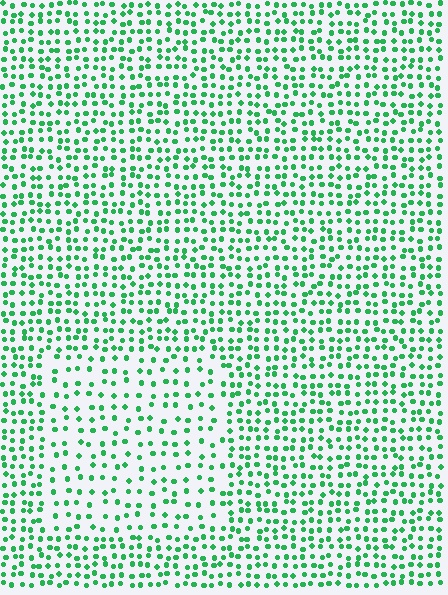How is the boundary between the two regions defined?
The boundary is defined by a change in element density (approximately 1.8x ratio). All elements are the same color, size, and shape.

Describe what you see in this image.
The image contains small green elements arranged at two different densities. A rectangle-shaped region is visible where the elements are less densely packed than the surrounding area.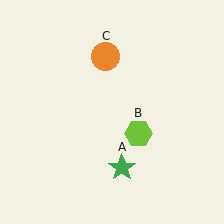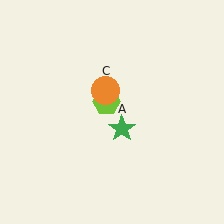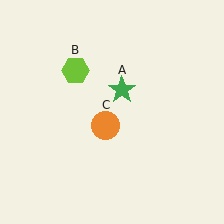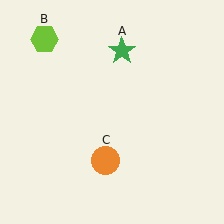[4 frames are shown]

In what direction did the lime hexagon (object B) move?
The lime hexagon (object B) moved up and to the left.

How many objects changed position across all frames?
3 objects changed position: green star (object A), lime hexagon (object B), orange circle (object C).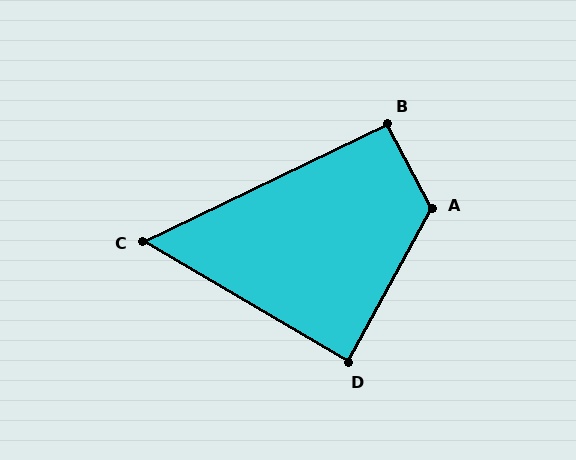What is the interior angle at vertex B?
Approximately 92 degrees (approximately right).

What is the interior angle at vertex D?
Approximately 88 degrees (approximately right).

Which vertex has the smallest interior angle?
C, at approximately 56 degrees.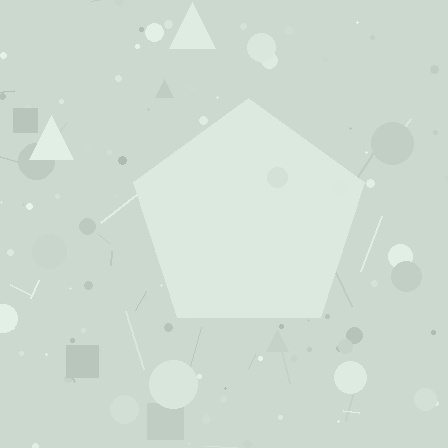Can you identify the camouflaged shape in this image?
The camouflaged shape is a pentagon.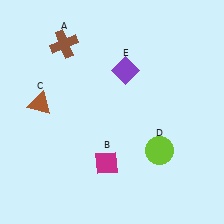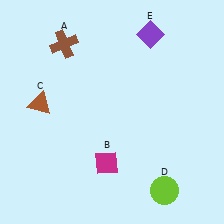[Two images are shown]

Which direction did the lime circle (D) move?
The lime circle (D) moved down.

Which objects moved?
The objects that moved are: the lime circle (D), the purple diamond (E).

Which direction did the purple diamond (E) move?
The purple diamond (E) moved up.